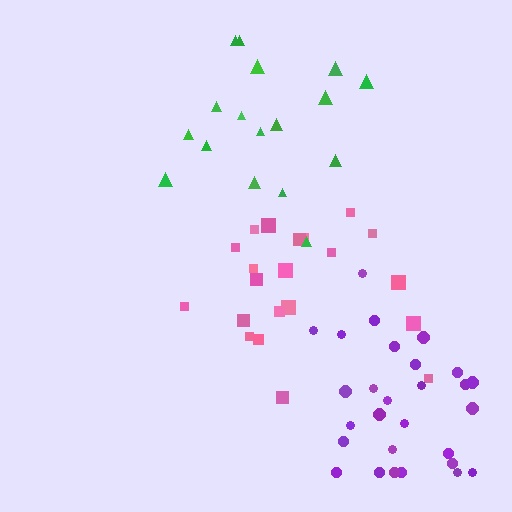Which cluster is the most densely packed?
Purple.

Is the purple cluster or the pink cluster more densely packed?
Purple.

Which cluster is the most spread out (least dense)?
Pink.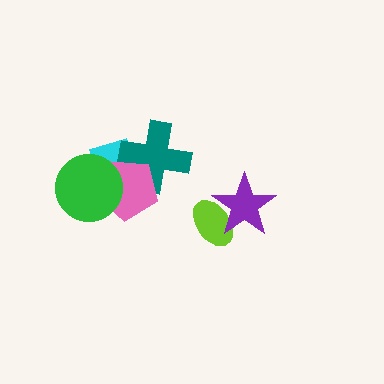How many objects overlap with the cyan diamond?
3 objects overlap with the cyan diamond.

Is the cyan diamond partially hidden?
Yes, it is partially covered by another shape.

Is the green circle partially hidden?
No, no other shape covers it.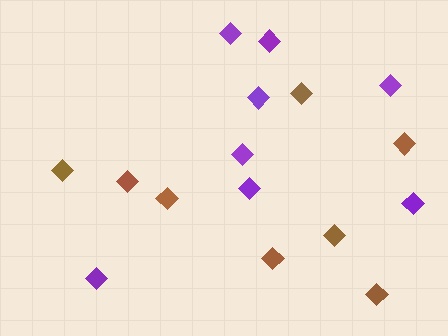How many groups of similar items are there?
There are 2 groups: one group of brown diamonds (8) and one group of purple diamonds (8).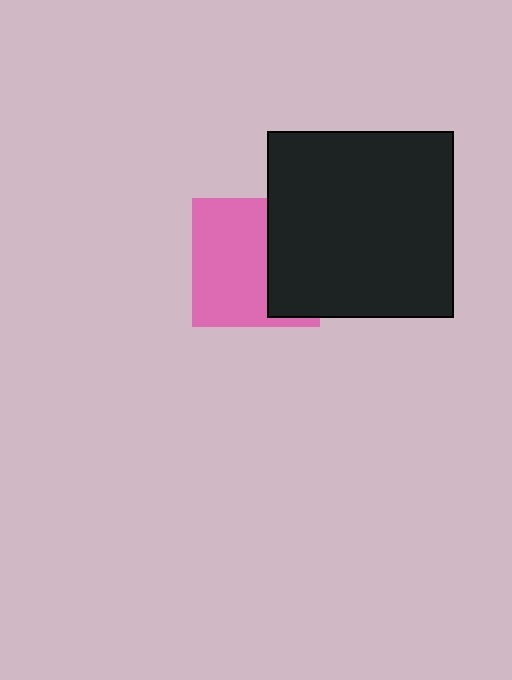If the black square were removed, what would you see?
You would see the complete pink square.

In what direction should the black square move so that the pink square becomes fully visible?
The black square should move right. That is the shortest direction to clear the overlap and leave the pink square fully visible.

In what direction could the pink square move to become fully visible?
The pink square could move left. That would shift it out from behind the black square entirely.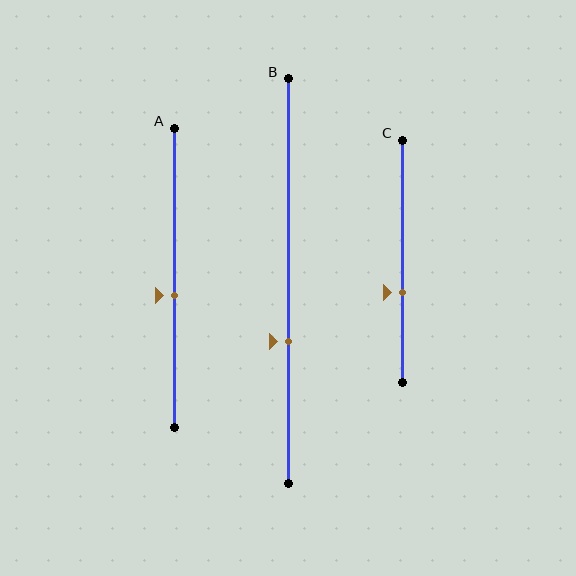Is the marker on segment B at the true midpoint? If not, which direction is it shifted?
No, the marker on segment B is shifted downward by about 15% of the segment length.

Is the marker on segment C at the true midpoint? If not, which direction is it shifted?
No, the marker on segment C is shifted downward by about 13% of the segment length.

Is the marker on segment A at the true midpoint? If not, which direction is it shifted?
No, the marker on segment A is shifted downward by about 6% of the segment length.